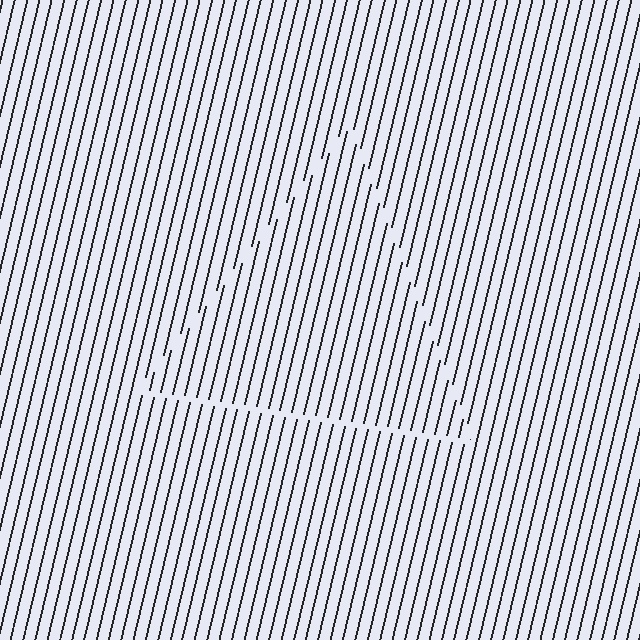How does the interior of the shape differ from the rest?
The interior of the shape contains the same grating, shifted by half a period — the contour is defined by the phase discontinuity where line-ends from the inner and outer gratings abut.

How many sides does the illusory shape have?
3 sides — the line-ends trace a triangle.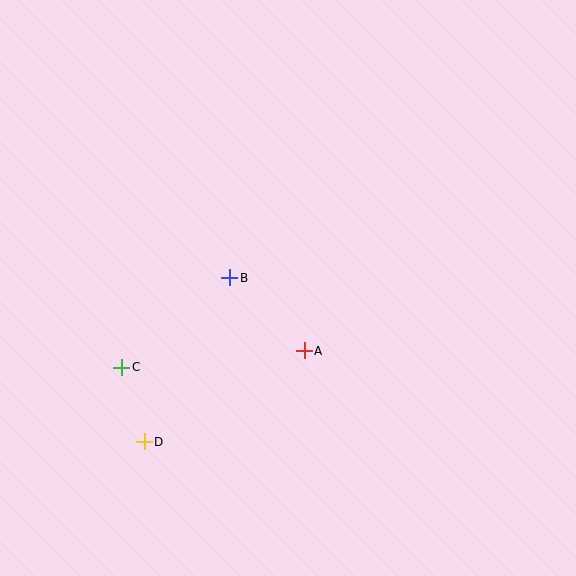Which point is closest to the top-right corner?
Point A is closest to the top-right corner.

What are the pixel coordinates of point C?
Point C is at (122, 367).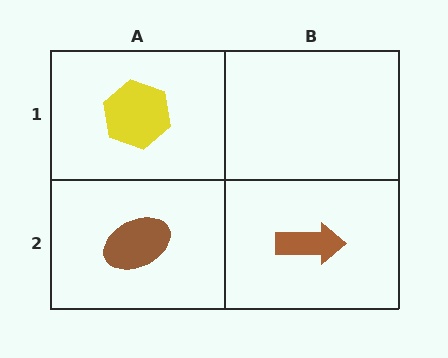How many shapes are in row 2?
2 shapes.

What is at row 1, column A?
A yellow hexagon.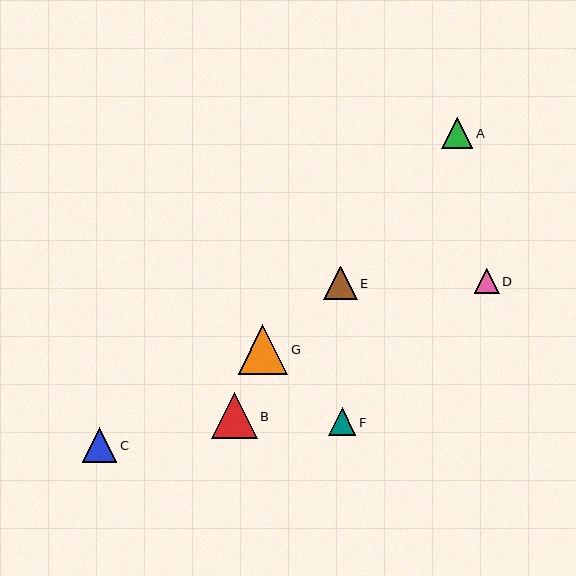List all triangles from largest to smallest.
From largest to smallest: G, B, C, E, A, F, D.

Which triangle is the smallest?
Triangle D is the smallest with a size of approximately 25 pixels.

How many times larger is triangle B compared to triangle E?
Triangle B is approximately 1.4 times the size of triangle E.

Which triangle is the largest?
Triangle G is the largest with a size of approximately 50 pixels.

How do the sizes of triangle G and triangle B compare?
Triangle G and triangle B are approximately the same size.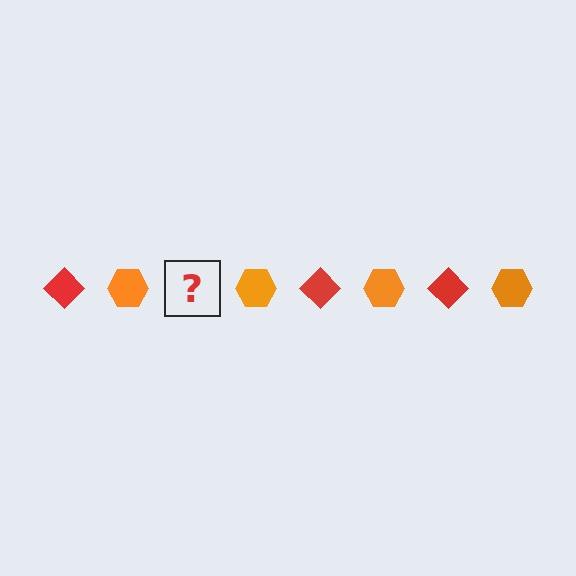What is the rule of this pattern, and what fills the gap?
The rule is that the pattern alternates between red diamond and orange hexagon. The gap should be filled with a red diamond.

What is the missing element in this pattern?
The missing element is a red diamond.